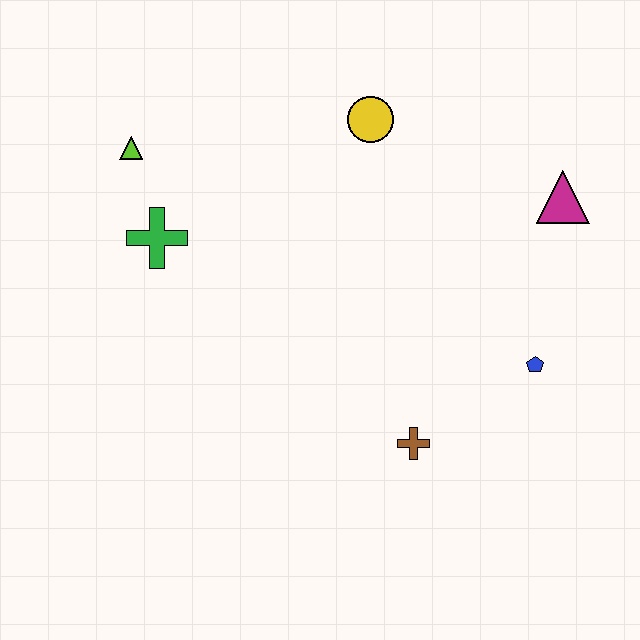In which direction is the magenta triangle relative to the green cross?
The magenta triangle is to the right of the green cross.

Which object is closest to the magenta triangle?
The blue pentagon is closest to the magenta triangle.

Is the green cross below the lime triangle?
Yes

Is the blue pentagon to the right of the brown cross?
Yes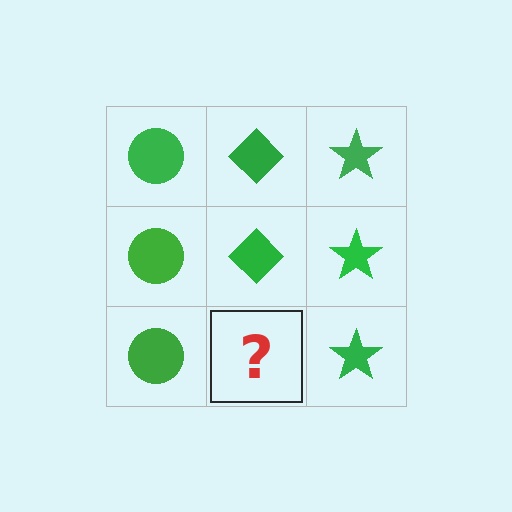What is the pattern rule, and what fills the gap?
The rule is that each column has a consistent shape. The gap should be filled with a green diamond.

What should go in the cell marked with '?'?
The missing cell should contain a green diamond.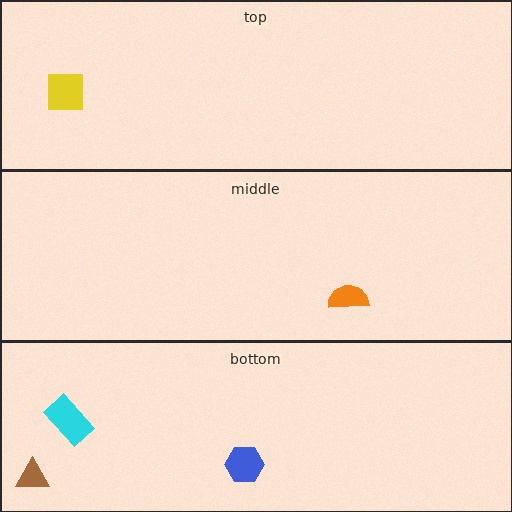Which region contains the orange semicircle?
The middle region.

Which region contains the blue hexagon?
The bottom region.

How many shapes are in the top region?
1.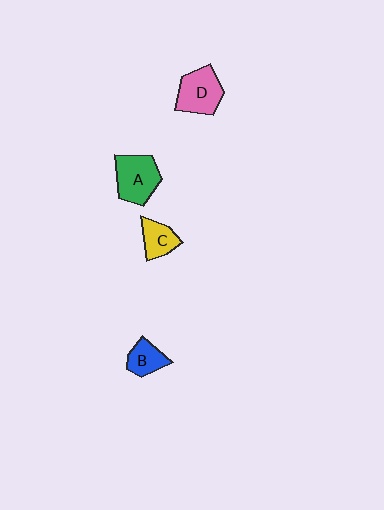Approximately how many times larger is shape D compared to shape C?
Approximately 1.6 times.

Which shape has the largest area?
Shape A (green).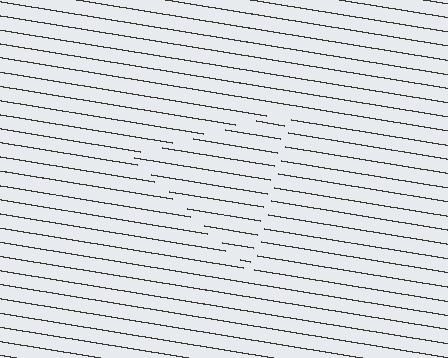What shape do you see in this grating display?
An illusory triangle. The interior of the shape contains the same grating, shifted by half a period — the contour is defined by the phase discontinuity where line-ends from the inner and outer gratings abut.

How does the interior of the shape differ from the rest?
The interior of the shape contains the same grating, shifted by half a period — the contour is defined by the phase discontinuity where line-ends from the inner and outer gratings abut.